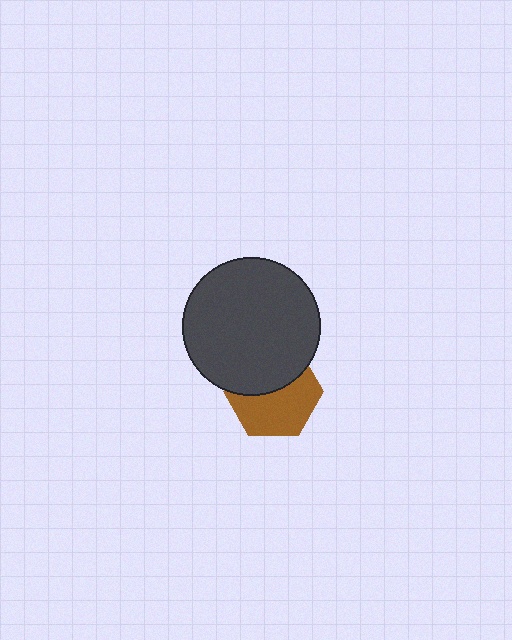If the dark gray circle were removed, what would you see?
You would see the complete brown hexagon.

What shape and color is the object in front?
The object in front is a dark gray circle.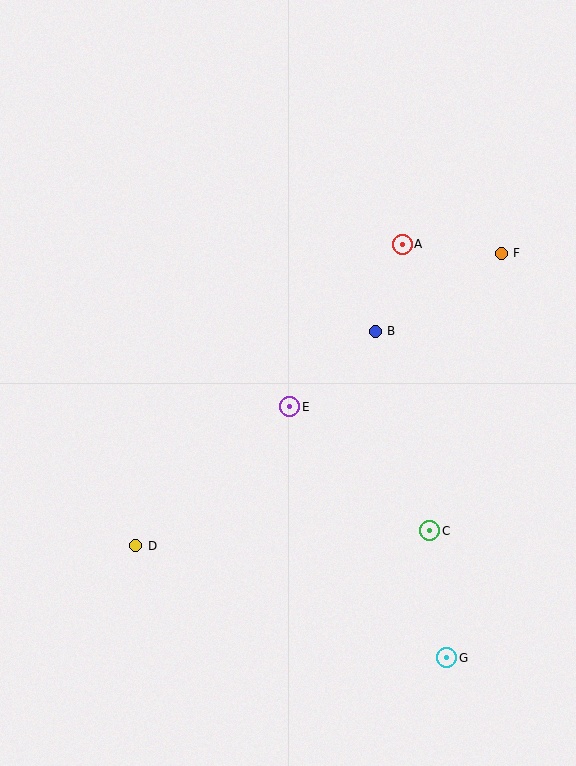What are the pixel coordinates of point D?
Point D is at (136, 546).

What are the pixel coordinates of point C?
Point C is at (430, 531).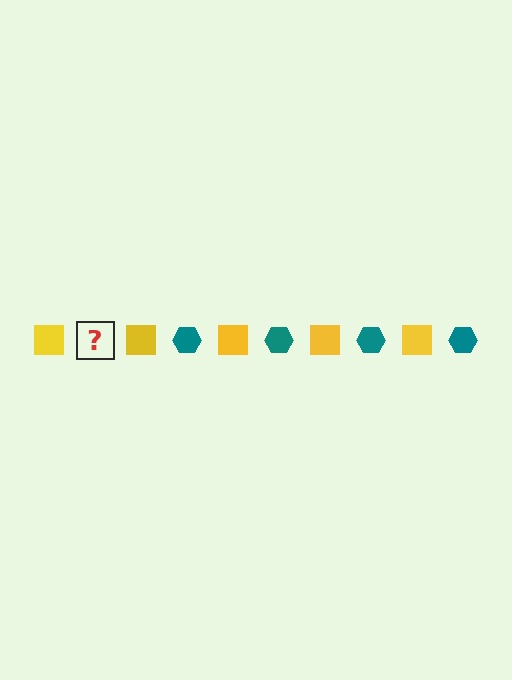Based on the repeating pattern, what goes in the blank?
The blank should be a teal hexagon.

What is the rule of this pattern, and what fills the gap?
The rule is that the pattern alternates between yellow square and teal hexagon. The gap should be filled with a teal hexagon.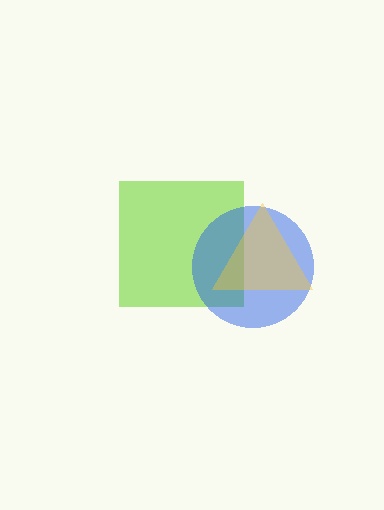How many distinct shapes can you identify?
There are 3 distinct shapes: a lime square, a blue circle, a yellow triangle.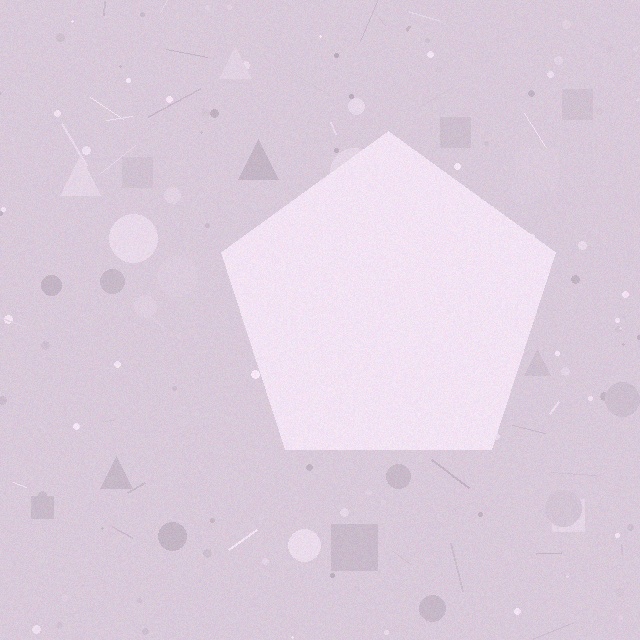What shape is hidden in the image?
A pentagon is hidden in the image.